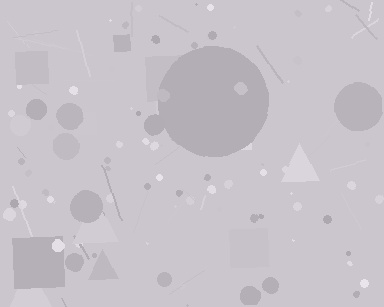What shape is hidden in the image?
A circle is hidden in the image.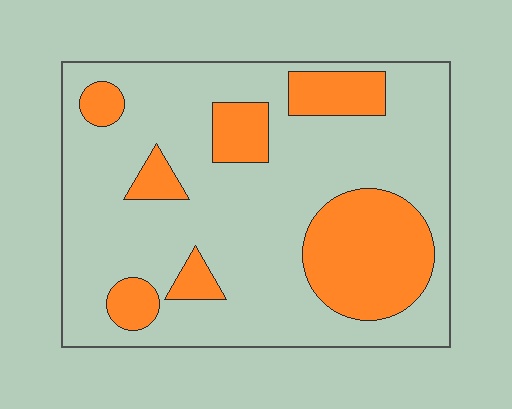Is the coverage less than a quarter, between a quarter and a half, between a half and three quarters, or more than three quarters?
Between a quarter and a half.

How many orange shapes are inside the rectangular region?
7.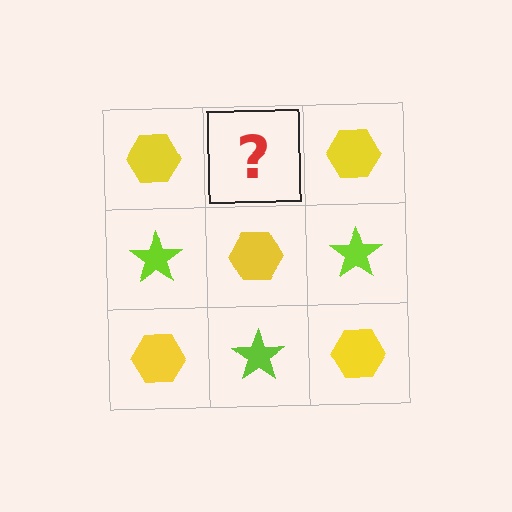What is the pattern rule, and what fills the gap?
The rule is that it alternates yellow hexagon and lime star in a checkerboard pattern. The gap should be filled with a lime star.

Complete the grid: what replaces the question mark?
The question mark should be replaced with a lime star.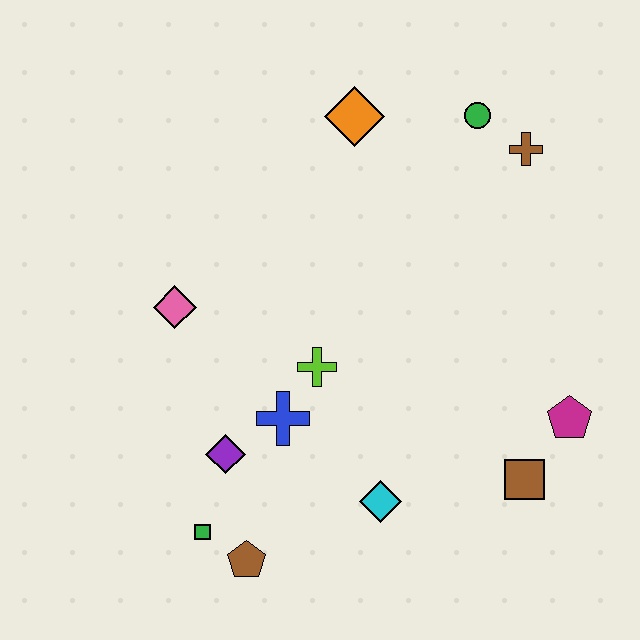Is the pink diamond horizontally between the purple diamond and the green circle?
No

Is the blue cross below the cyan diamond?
No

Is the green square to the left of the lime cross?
Yes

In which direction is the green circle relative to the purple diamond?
The green circle is above the purple diamond.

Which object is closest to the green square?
The brown pentagon is closest to the green square.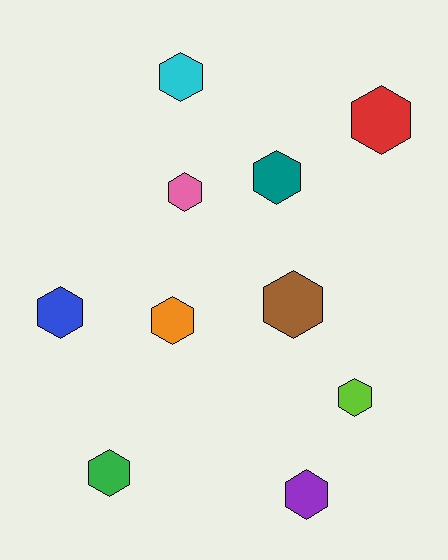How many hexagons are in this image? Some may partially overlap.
There are 10 hexagons.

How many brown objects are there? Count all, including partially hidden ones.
There is 1 brown object.